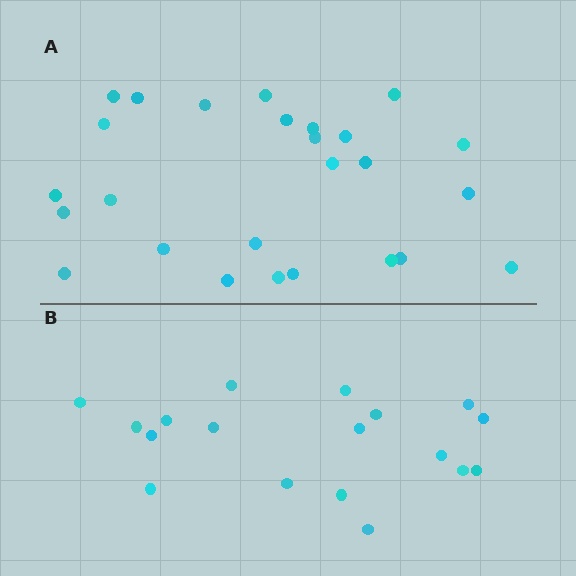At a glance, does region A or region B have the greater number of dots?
Region A (the top region) has more dots.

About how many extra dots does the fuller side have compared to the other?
Region A has roughly 8 or so more dots than region B.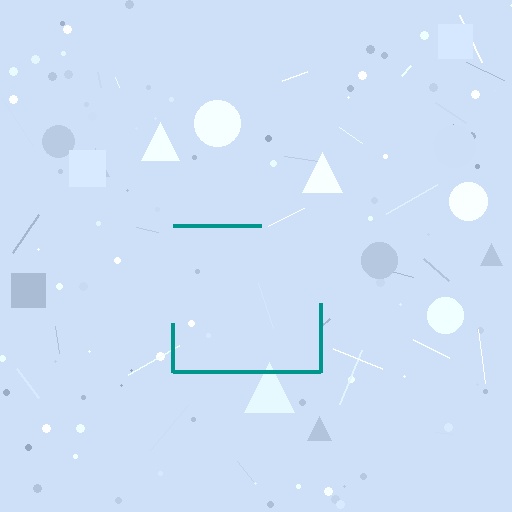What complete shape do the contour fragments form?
The contour fragments form a square.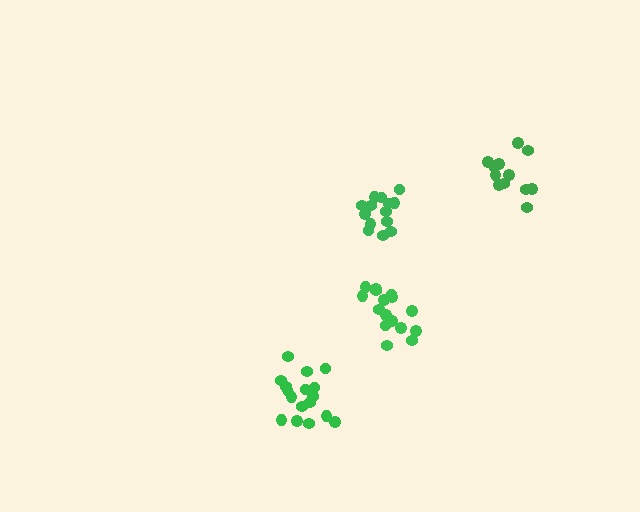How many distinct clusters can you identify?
There are 4 distinct clusters.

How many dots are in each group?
Group 1: 16 dots, Group 2: 12 dots, Group 3: 15 dots, Group 4: 18 dots (61 total).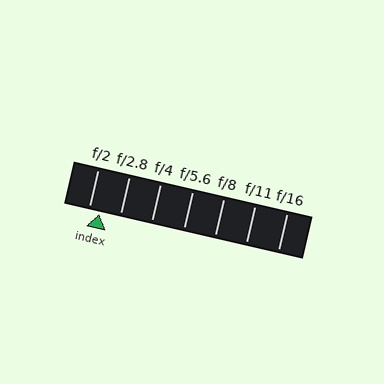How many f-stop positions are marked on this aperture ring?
There are 7 f-stop positions marked.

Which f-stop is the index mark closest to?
The index mark is closest to f/2.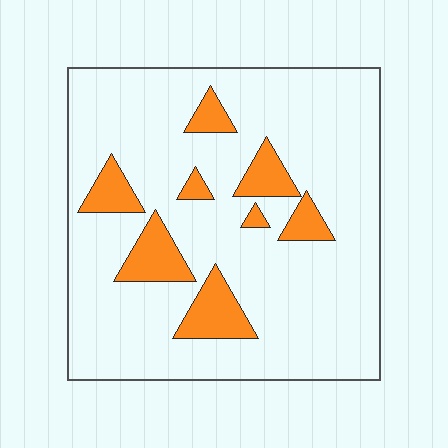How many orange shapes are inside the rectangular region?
8.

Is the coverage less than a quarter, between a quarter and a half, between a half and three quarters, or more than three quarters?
Less than a quarter.